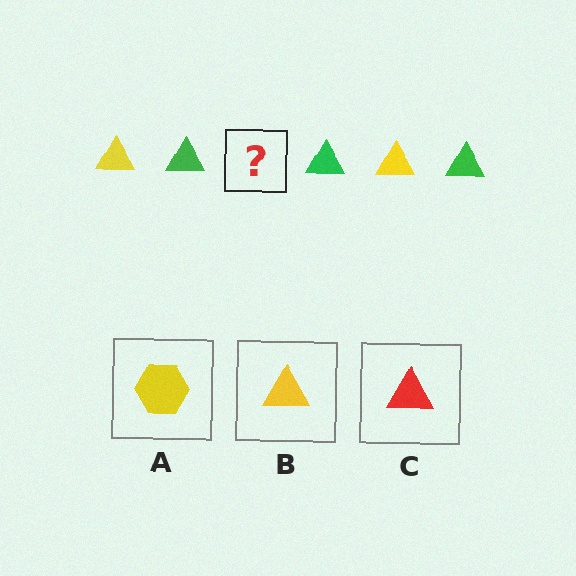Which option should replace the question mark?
Option B.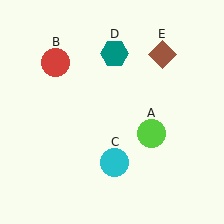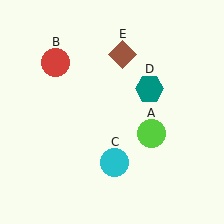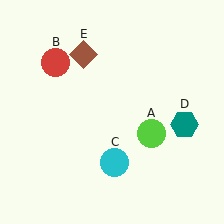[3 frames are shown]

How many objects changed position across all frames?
2 objects changed position: teal hexagon (object D), brown diamond (object E).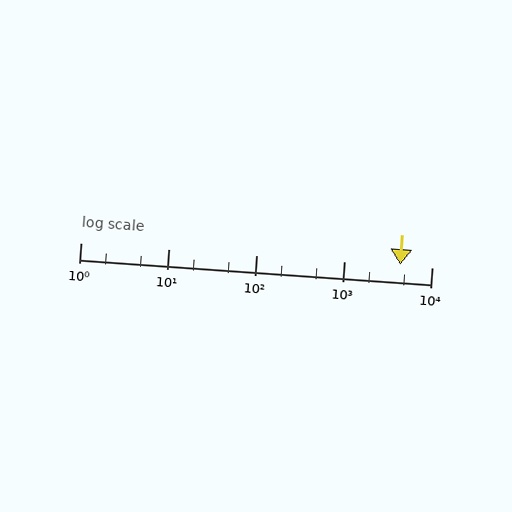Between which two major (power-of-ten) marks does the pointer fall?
The pointer is between 1000 and 10000.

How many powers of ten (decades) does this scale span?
The scale spans 4 decades, from 1 to 10000.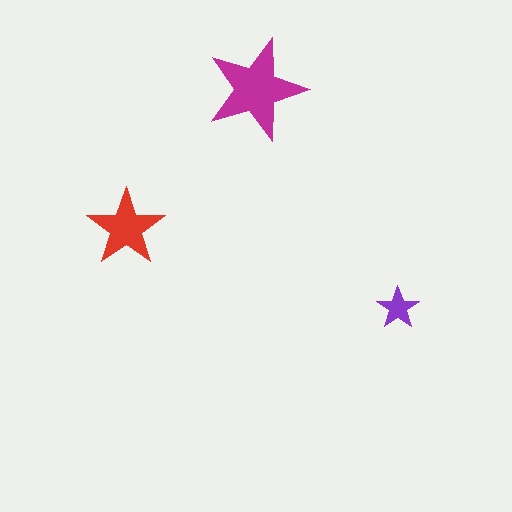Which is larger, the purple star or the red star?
The red one.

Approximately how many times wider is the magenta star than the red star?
About 1.5 times wider.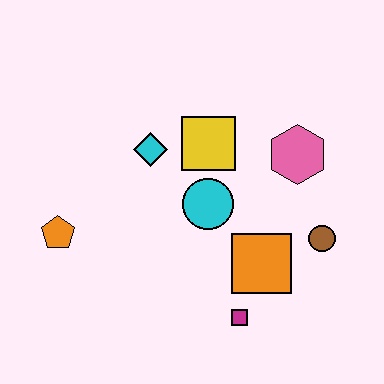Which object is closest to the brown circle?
The orange square is closest to the brown circle.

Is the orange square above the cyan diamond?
No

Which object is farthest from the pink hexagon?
The orange pentagon is farthest from the pink hexagon.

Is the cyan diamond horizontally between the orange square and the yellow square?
No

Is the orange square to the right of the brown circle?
No